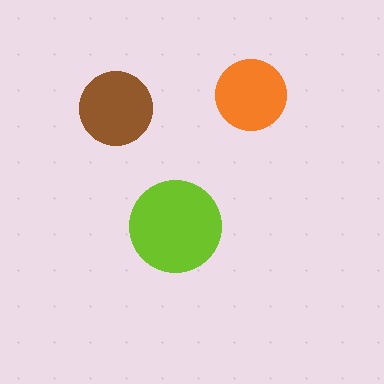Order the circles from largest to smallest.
the lime one, the brown one, the orange one.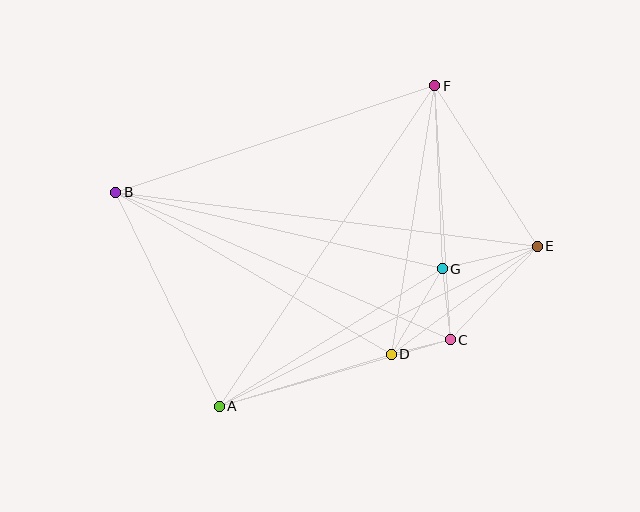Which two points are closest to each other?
Points C and D are closest to each other.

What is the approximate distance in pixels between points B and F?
The distance between B and F is approximately 336 pixels.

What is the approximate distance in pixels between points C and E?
The distance between C and E is approximately 128 pixels.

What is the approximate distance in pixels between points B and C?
The distance between B and C is approximately 366 pixels.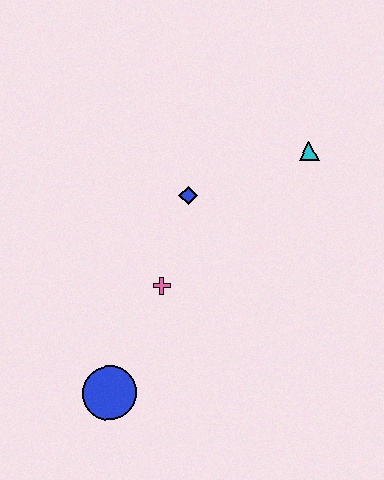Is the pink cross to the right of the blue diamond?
No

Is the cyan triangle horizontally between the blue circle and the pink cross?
No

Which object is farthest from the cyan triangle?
The blue circle is farthest from the cyan triangle.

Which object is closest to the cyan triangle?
The blue diamond is closest to the cyan triangle.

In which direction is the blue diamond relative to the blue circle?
The blue diamond is above the blue circle.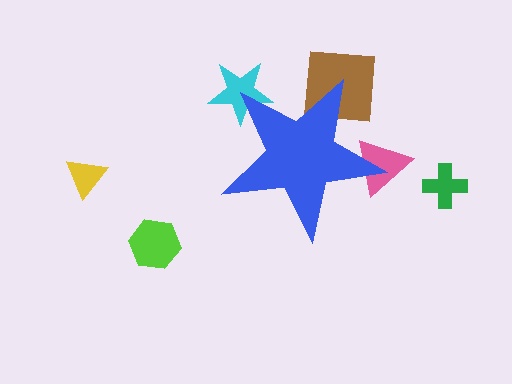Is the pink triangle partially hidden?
Yes, the pink triangle is partially hidden behind the blue star.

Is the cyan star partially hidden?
Yes, the cyan star is partially hidden behind the blue star.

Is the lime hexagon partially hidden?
No, the lime hexagon is fully visible.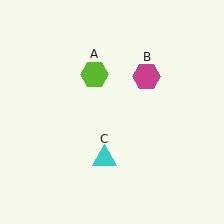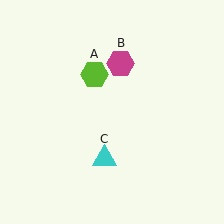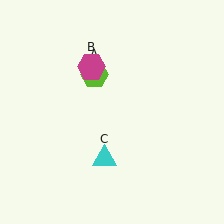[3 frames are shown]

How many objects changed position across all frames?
1 object changed position: magenta hexagon (object B).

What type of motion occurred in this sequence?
The magenta hexagon (object B) rotated counterclockwise around the center of the scene.